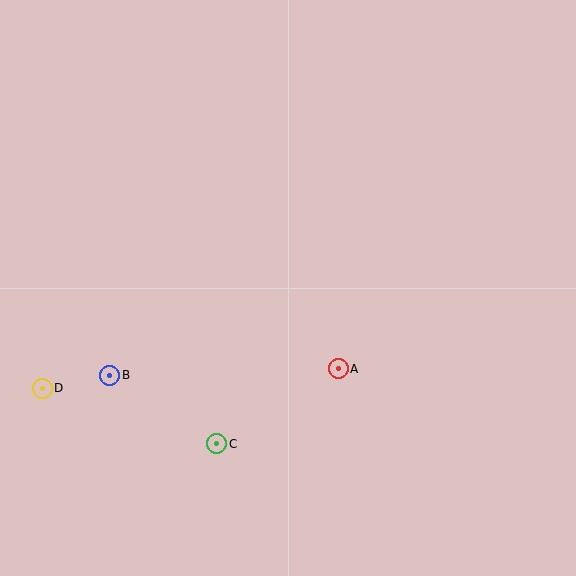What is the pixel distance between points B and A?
The distance between B and A is 228 pixels.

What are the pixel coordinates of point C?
Point C is at (217, 444).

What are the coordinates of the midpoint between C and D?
The midpoint between C and D is at (130, 416).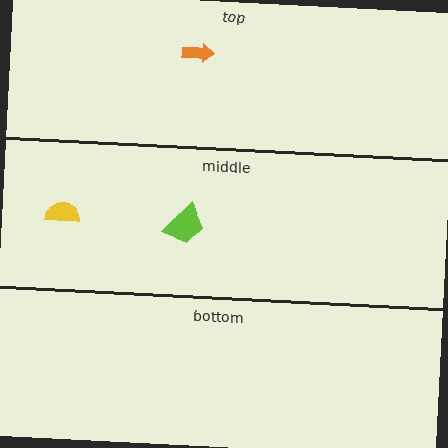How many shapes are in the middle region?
2.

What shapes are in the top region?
The orange arrow.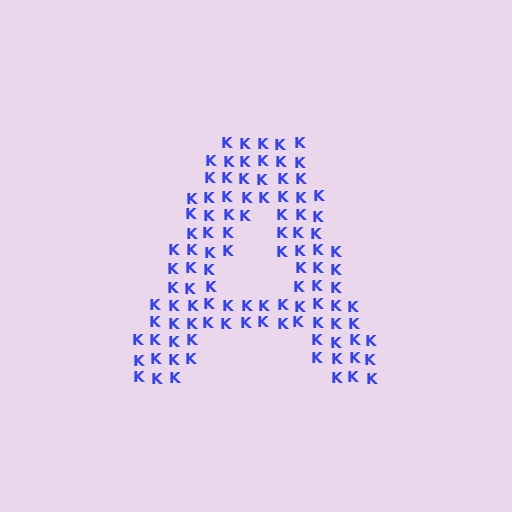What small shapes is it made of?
It is made of small letter K's.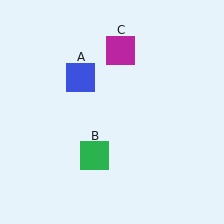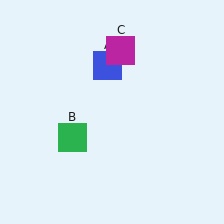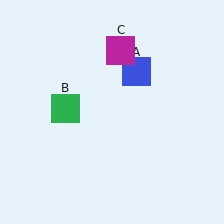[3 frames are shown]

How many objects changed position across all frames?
2 objects changed position: blue square (object A), green square (object B).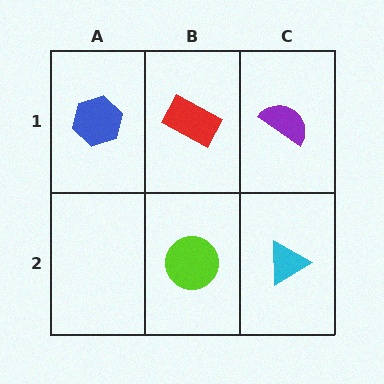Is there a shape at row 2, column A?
No, that cell is empty.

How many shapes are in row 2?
2 shapes.